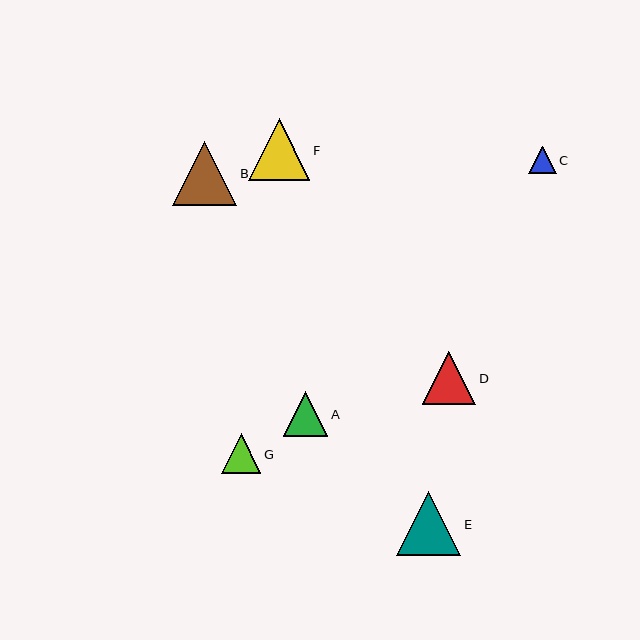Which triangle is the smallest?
Triangle C is the smallest with a size of approximately 27 pixels.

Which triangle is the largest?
Triangle B is the largest with a size of approximately 64 pixels.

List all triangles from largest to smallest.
From largest to smallest: B, E, F, D, A, G, C.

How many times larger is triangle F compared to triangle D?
Triangle F is approximately 1.2 times the size of triangle D.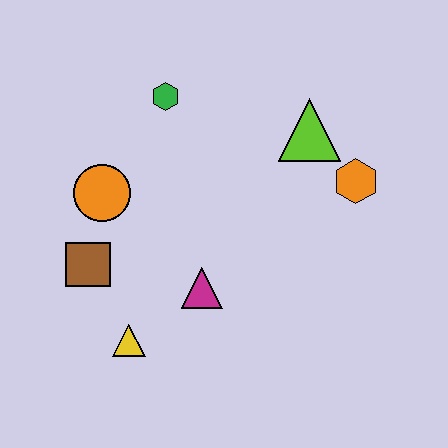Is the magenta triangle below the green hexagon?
Yes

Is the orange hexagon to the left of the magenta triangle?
No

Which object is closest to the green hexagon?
The orange circle is closest to the green hexagon.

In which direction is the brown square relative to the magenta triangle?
The brown square is to the left of the magenta triangle.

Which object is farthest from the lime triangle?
The yellow triangle is farthest from the lime triangle.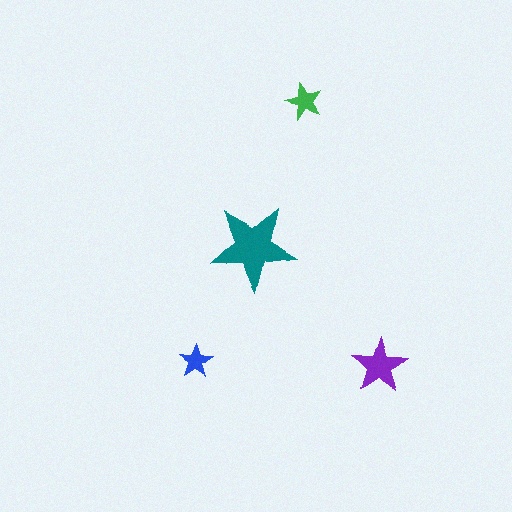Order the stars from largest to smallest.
the teal one, the purple one, the green one, the blue one.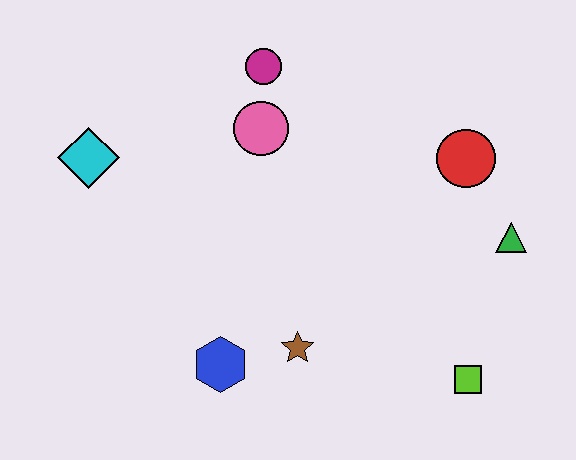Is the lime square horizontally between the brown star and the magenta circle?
No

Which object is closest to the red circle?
The green triangle is closest to the red circle.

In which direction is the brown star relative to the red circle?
The brown star is below the red circle.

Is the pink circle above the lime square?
Yes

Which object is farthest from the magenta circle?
The lime square is farthest from the magenta circle.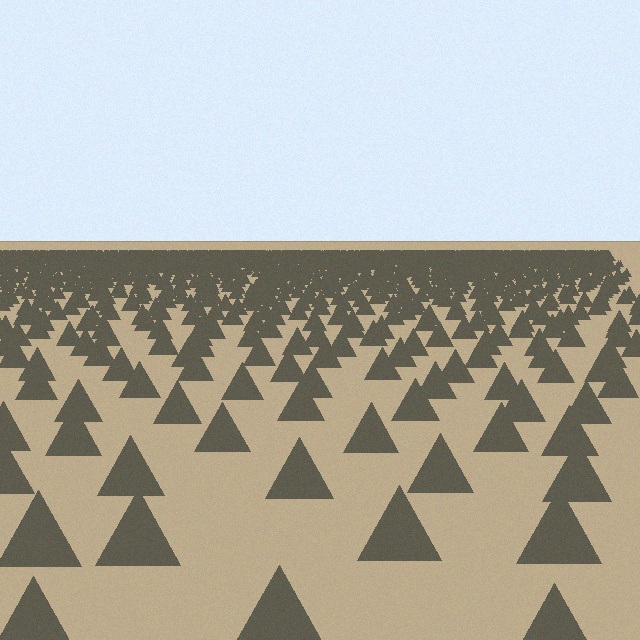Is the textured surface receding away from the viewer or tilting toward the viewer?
The surface is receding away from the viewer. Texture elements get smaller and denser toward the top.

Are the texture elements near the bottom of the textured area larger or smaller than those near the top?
Larger. Near the bottom, elements are closer to the viewer and appear at a bigger on-screen size.